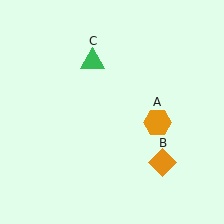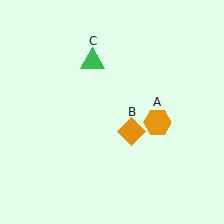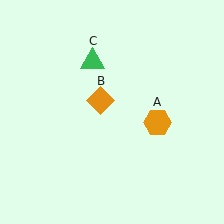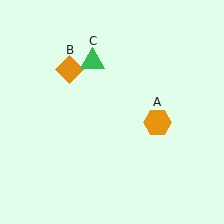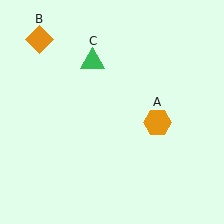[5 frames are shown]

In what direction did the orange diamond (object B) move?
The orange diamond (object B) moved up and to the left.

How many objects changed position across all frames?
1 object changed position: orange diamond (object B).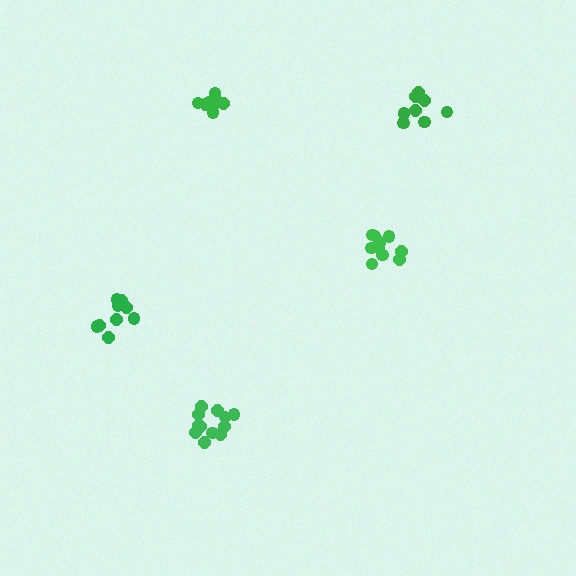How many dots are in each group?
Group 1: 10 dots, Group 2: 8 dots, Group 3: 10 dots, Group 4: 12 dots, Group 5: 8 dots (48 total).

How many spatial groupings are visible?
There are 5 spatial groupings.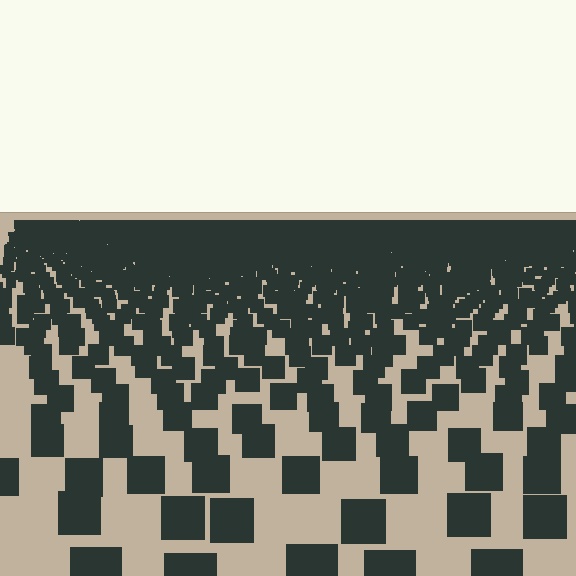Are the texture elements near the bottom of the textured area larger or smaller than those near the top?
Larger. Near the bottom, elements are closer to the viewer and appear at a bigger on-screen size.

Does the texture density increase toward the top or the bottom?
Density increases toward the top.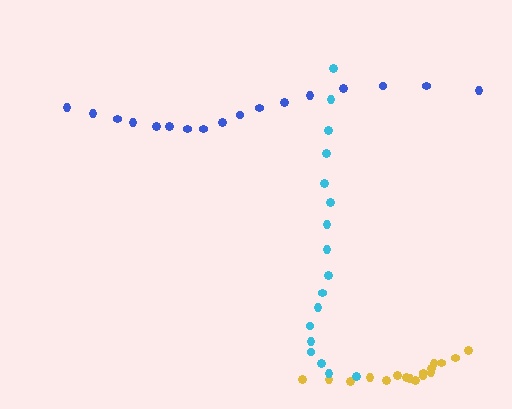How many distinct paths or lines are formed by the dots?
There are 3 distinct paths.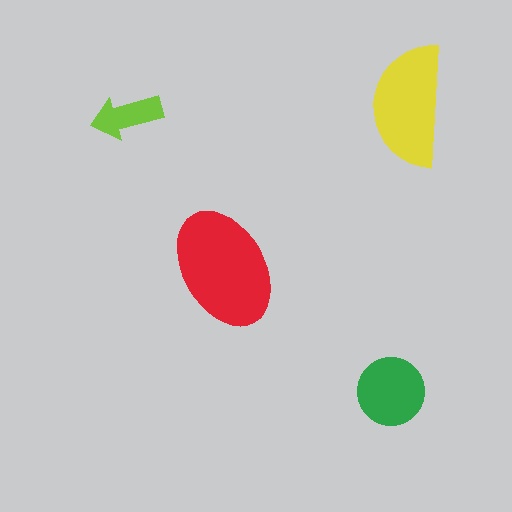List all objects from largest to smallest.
The red ellipse, the yellow semicircle, the green circle, the lime arrow.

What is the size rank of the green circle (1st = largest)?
3rd.